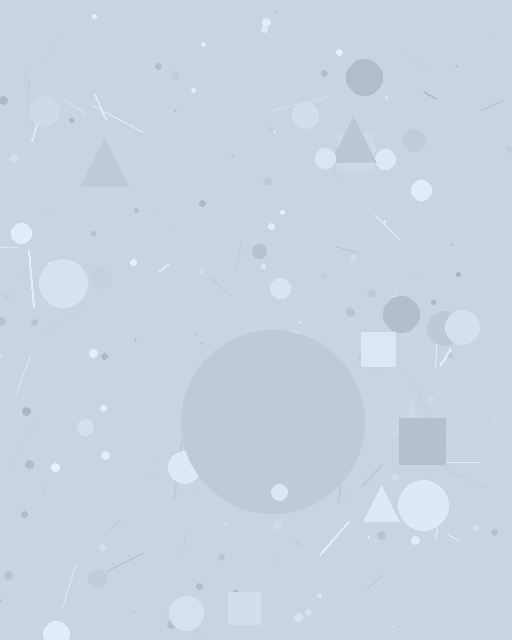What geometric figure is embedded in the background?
A circle is embedded in the background.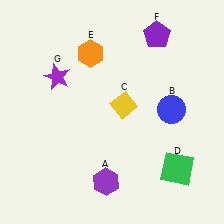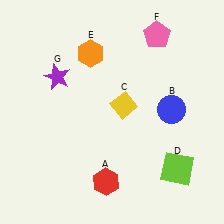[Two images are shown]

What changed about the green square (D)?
In Image 1, D is green. In Image 2, it changed to lime.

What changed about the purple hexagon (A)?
In Image 1, A is purple. In Image 2, it changed to red.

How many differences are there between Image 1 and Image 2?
There are 3 differences between the two images.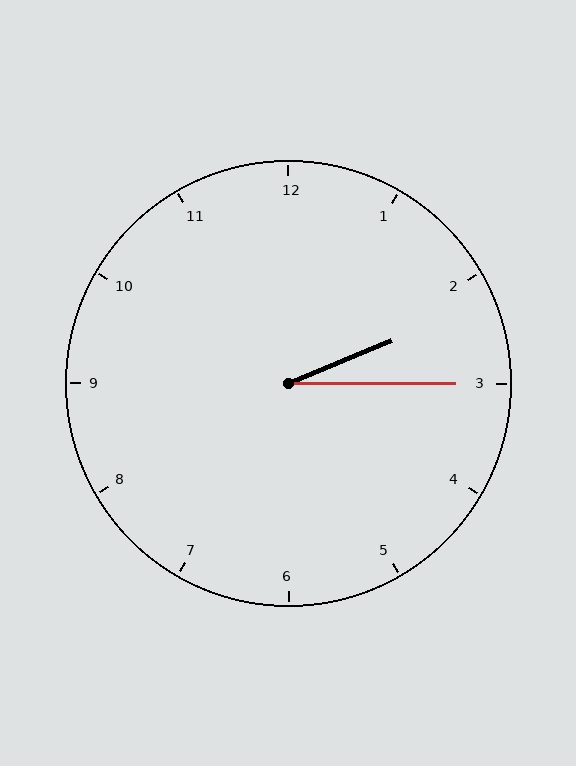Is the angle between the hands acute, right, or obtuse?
It is acute.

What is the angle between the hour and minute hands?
Approximately 22 degrees.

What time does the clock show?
2:15.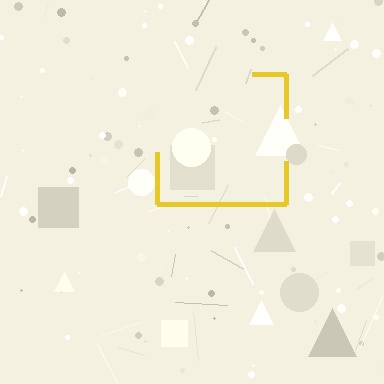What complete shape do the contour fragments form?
The contour fragments form a square.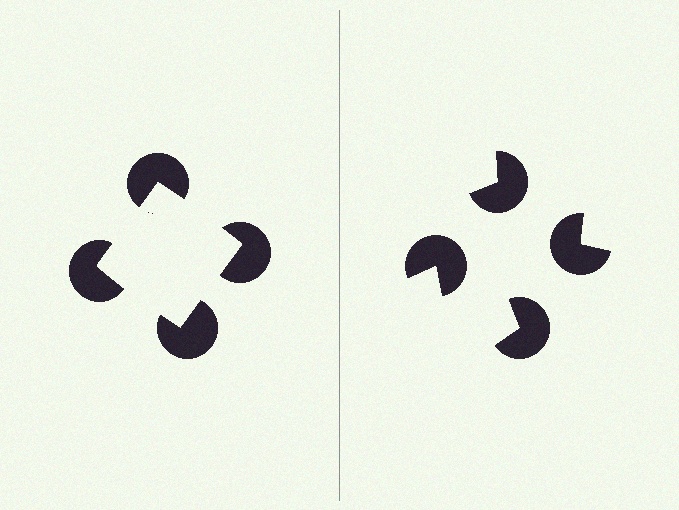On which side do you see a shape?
An illusory square appears on the left side. On the right side the wedge cuts are rotated, so no coherent shape forms.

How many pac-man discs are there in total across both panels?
8 — 4 on each side.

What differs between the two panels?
The pac-man discs are positioned identically on both sides; only the wedge orientations differ. On the left they align to a square; on the right they are misaligned.